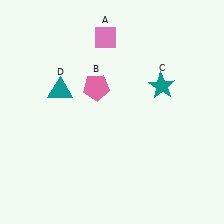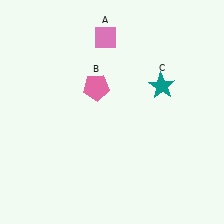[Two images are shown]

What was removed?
The teal triangle (D) was removed in Image 2.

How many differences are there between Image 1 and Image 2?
There is 1 difference between the two images.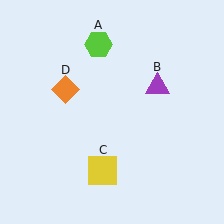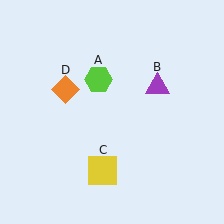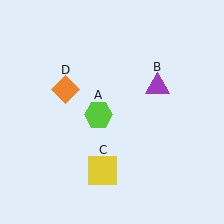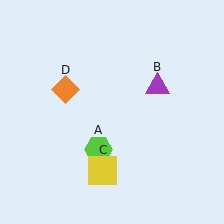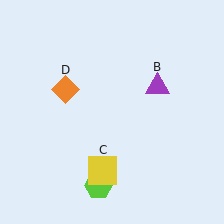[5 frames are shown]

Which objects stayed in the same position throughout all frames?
Purple triangle (object B) and yellow square (object C) and orange diamond (object D) remained stationary.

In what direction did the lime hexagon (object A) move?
The lime hexagon (object A) moved down.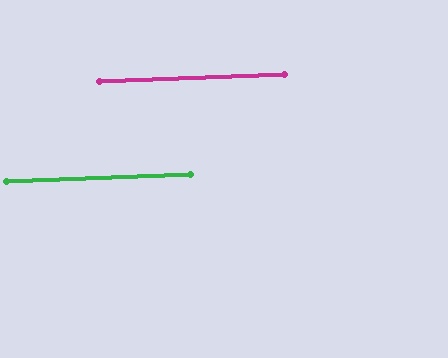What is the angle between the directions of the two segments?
Approximately 0 degrees.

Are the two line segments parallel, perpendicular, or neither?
Parallel — their directions differ by only 0.1°.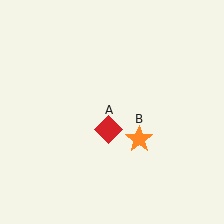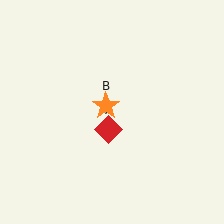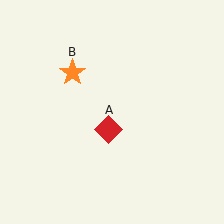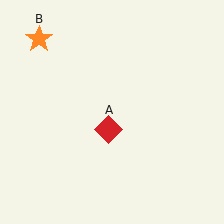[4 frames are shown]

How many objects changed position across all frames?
1 object changed position: orange star (object B).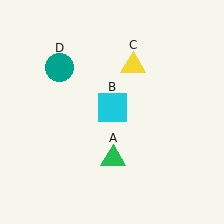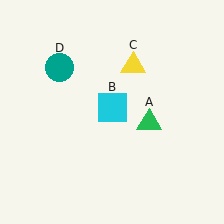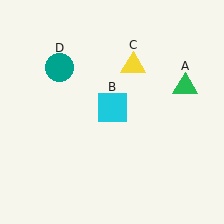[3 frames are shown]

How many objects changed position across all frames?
1 object changed position: green triangle (object A).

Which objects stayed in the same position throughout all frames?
Cyan square (object B) and yellow triangle (object C) and teal circle (object D) remained stationary.